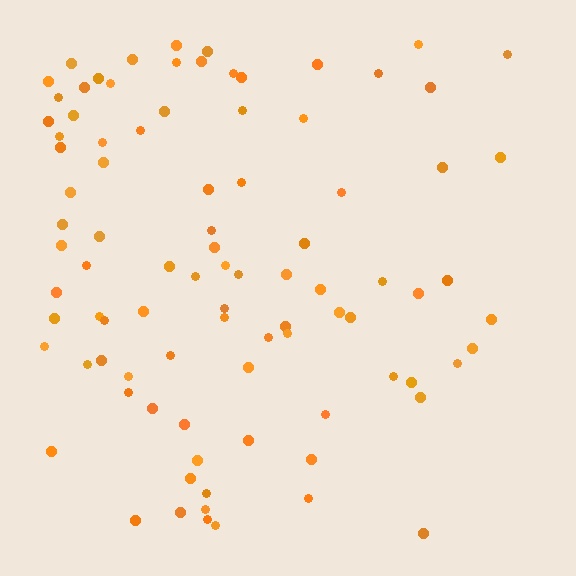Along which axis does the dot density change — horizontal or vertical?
Horizontal.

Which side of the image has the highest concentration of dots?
The left.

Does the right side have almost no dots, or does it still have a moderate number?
Still a moderate number, just noticeably fewer than the left.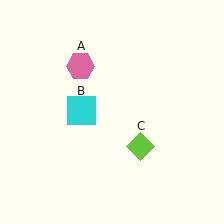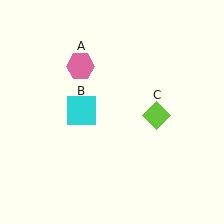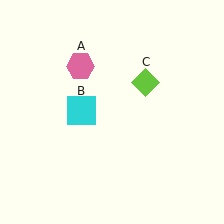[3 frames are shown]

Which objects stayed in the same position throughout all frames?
Pink hexagon (object A) and cyan square (object B) remained stationary.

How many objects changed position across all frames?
1 object changed position: lime diamond (object C).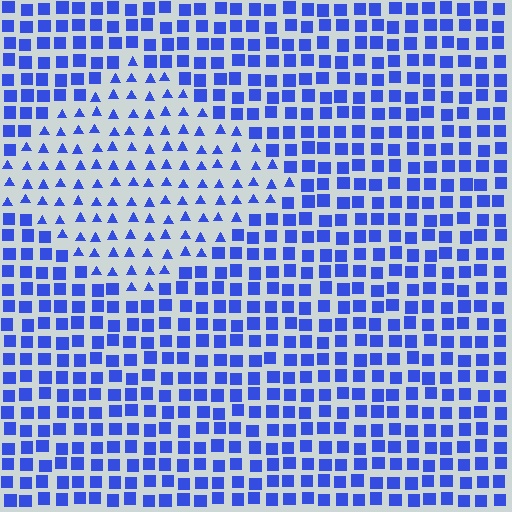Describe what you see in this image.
The image is filled with small blue elements arranged in a uniform grid. A diamond-shaped region contains triangles, while the surrounding area contains squares. The boundary is defined purely by the change in element shape.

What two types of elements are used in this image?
The image uses triangles inside the diamond region and squares outside it.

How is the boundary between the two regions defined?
The boundary is defined by a change in element shape: triangles inside vs. squares outside. All elements share the same color and spacing.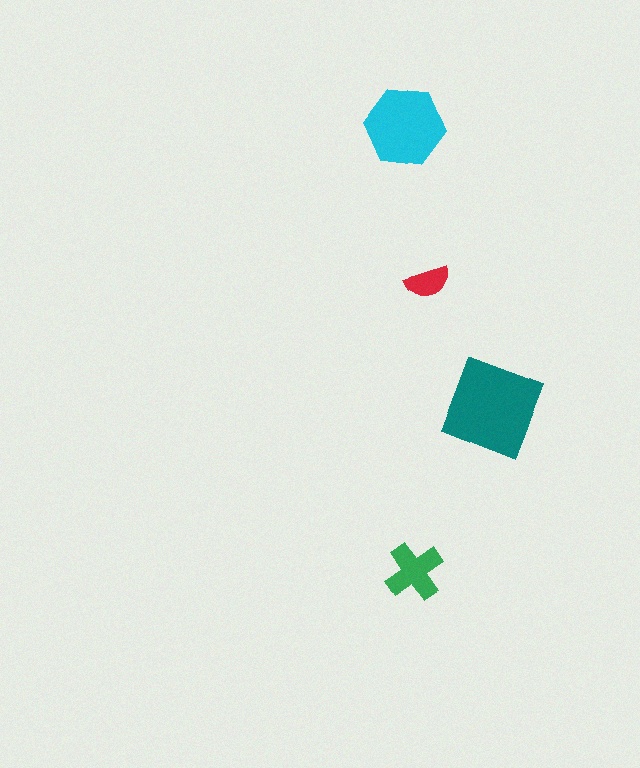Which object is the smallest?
The red semicircle.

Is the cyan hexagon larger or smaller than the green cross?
Larger.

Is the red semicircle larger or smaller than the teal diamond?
Smaller.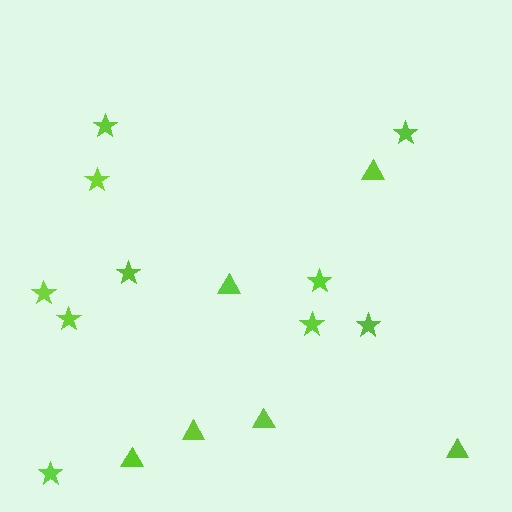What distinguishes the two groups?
There are 2 groups: one group of triangles (6) and one group of stars (10).